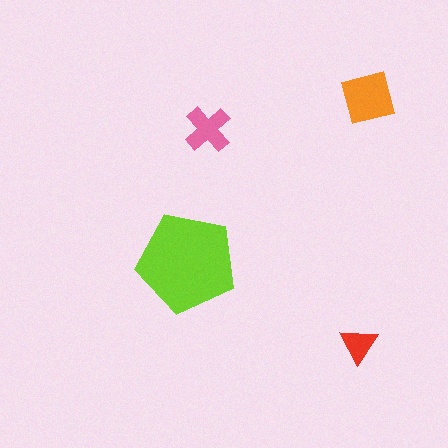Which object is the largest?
The lime pentagon.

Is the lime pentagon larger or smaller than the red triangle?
Larger.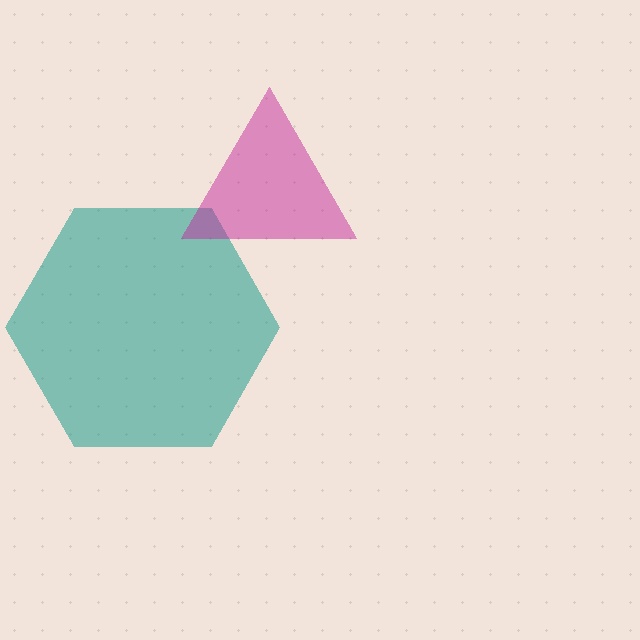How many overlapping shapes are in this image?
There are 2 overlapping shapes in the image.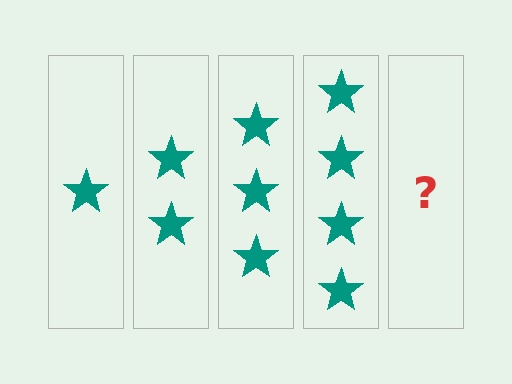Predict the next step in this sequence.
The next step is 5 stars.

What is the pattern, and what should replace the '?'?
The pattern is that each step adds one more star. The '?' should be 5 stars.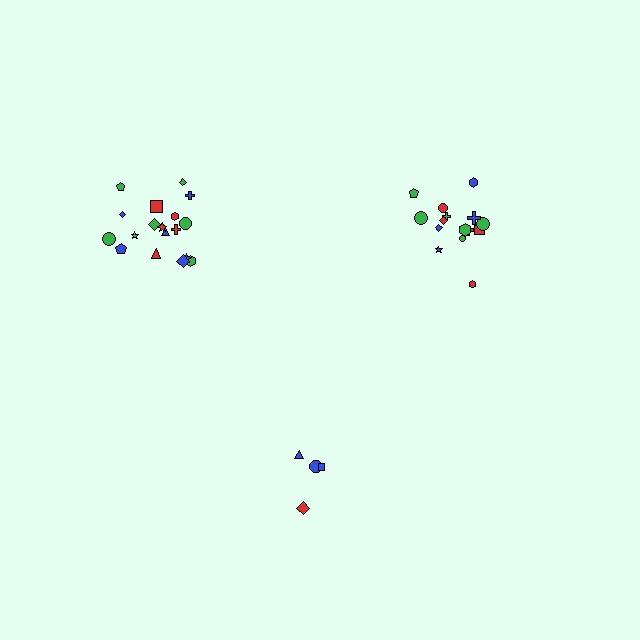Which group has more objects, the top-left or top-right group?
The top-left group.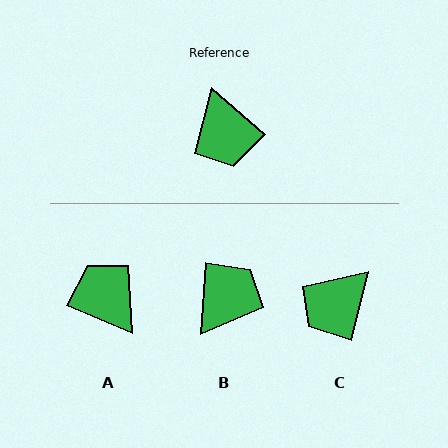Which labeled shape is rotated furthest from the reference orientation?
A, about 162 degrees away.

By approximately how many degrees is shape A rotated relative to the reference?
Approximately 162 degrees clockwise.